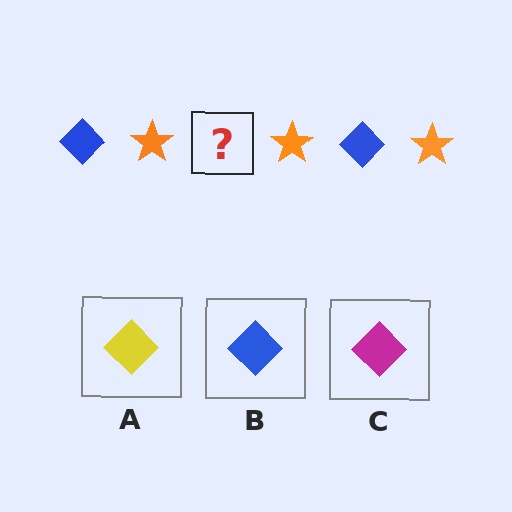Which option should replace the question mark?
Option B.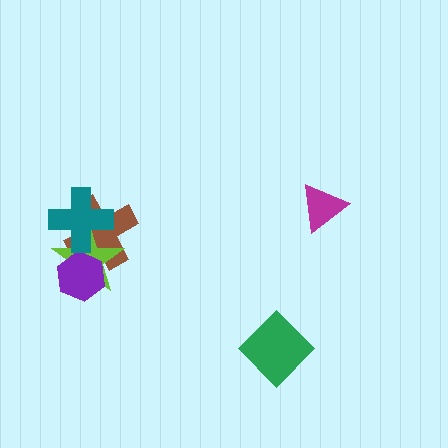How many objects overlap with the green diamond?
0 objects overlap with the green diamond.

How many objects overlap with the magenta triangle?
0 objects overlap with the magenta triangle.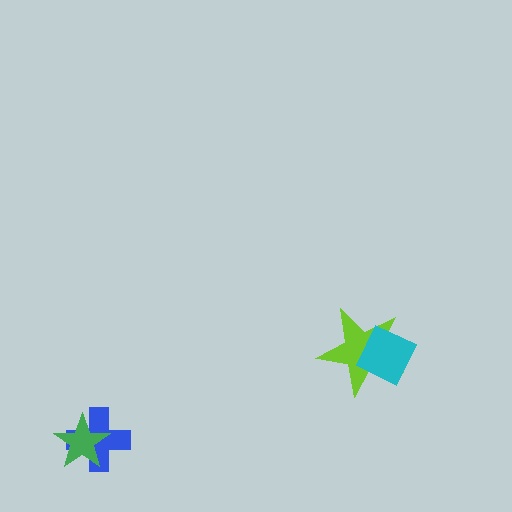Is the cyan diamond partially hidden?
No, no other shape covers it.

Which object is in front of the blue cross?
The green star is in front of the blue cross.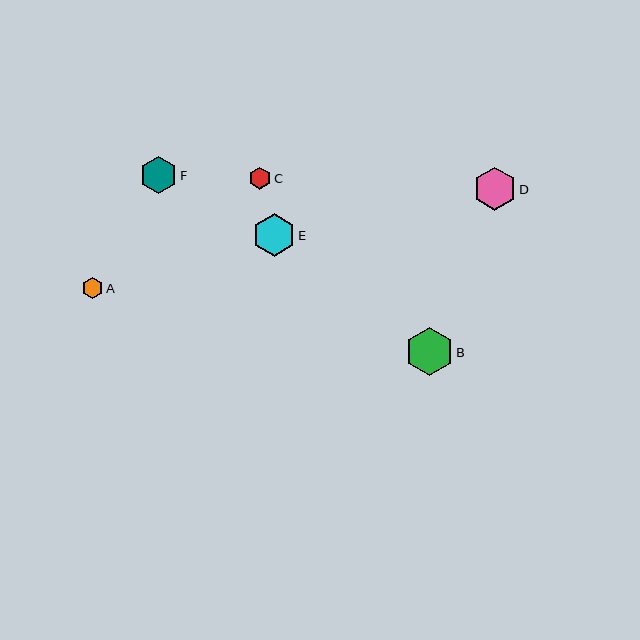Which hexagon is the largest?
Hexagon B is the largest with a size of approximately 48 pixels.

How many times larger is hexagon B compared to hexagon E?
Hexagon B is approximately 1.1 times the size of hexagon E.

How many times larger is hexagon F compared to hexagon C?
Hexagon F is approximately 1.7 times the size of hexagon C.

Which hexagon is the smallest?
Hexagon A is the smallest with a size of approximately 20 pixels.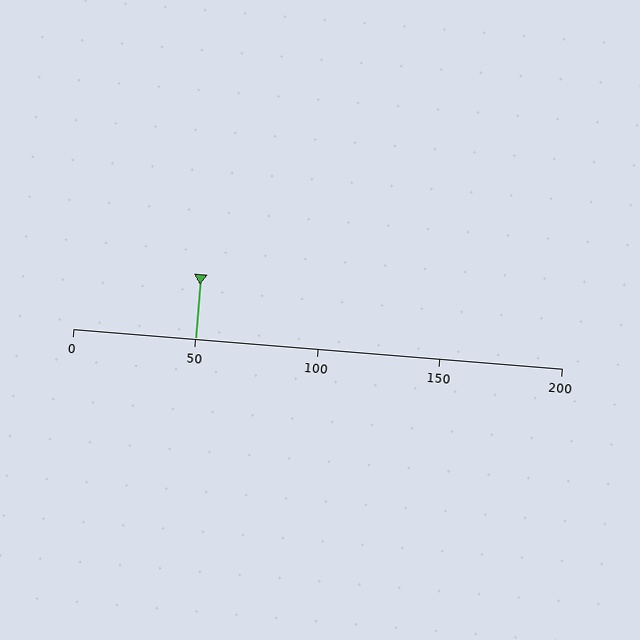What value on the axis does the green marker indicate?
The marker indicates approximately 50.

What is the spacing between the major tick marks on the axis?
The major ticks are spaced 50 apart.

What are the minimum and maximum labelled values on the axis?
The axis runs from 0 to 200.